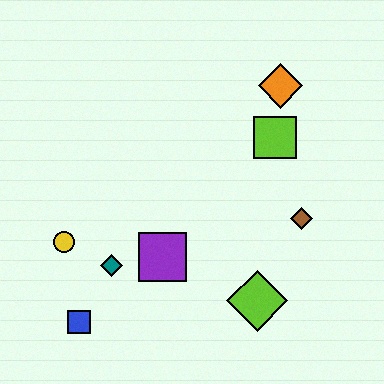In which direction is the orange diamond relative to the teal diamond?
The orange diamond is above the teal diamond.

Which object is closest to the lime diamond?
The brown diamond is closest to the lime diamond.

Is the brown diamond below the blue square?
No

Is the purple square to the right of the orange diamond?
No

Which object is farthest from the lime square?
The blue square is farthest from the lime square.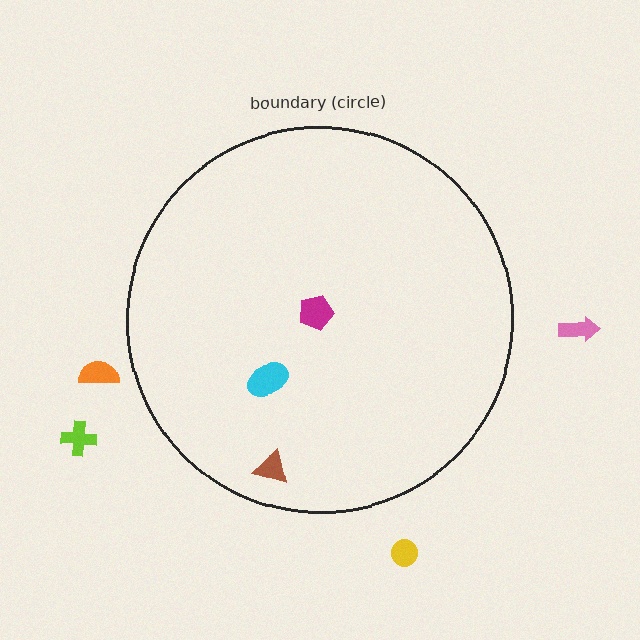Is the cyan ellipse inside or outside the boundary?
Inside.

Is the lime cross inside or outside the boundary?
Outside.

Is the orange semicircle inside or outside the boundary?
Outside.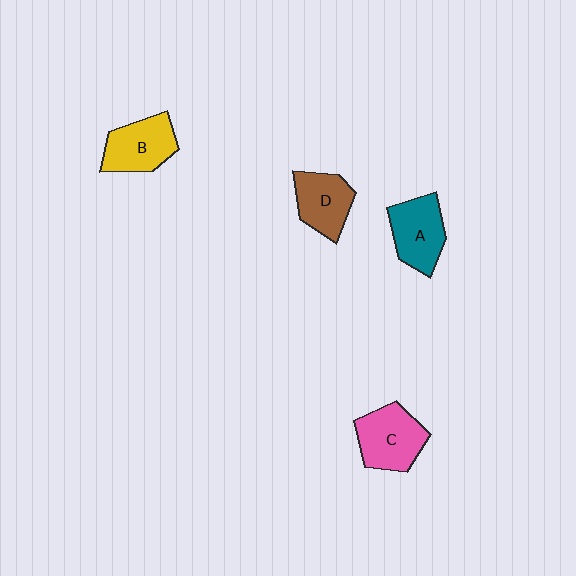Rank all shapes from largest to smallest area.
From largest to smallest: C (pink), B (yellow), A (teal), D (brown).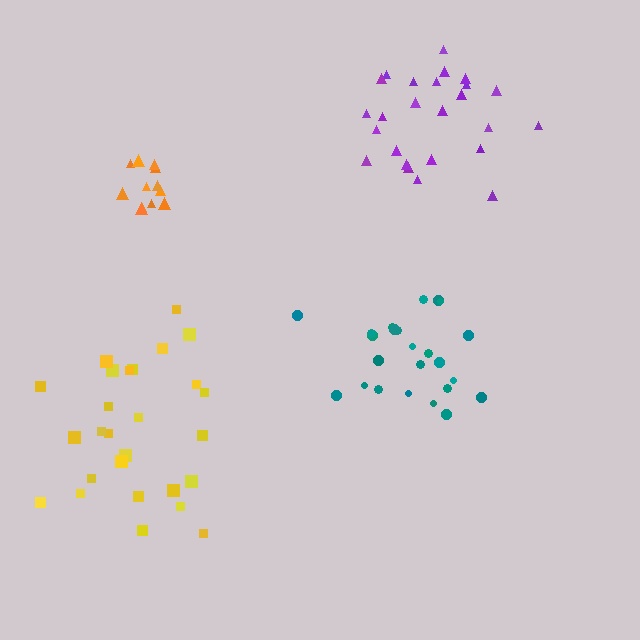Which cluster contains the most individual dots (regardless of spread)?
Yellow (27).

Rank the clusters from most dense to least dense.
orange, teal, purple, yellow.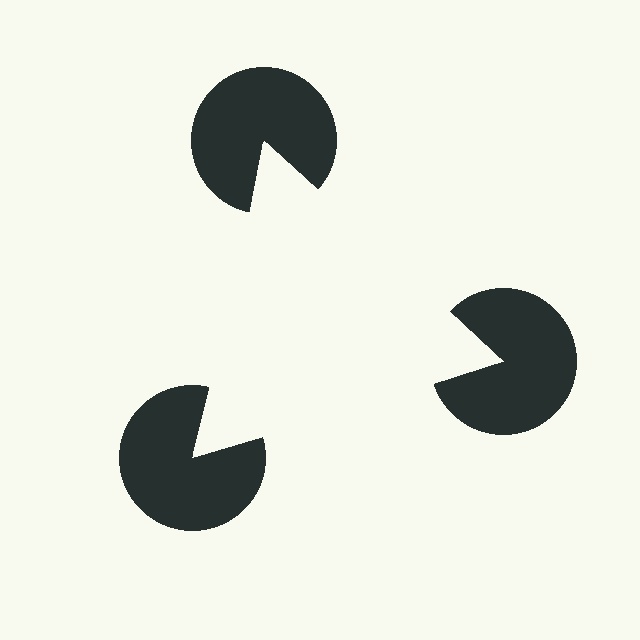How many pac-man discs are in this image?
There are 3 — one at each vertex of the illusory triangle.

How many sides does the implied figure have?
3 sides.